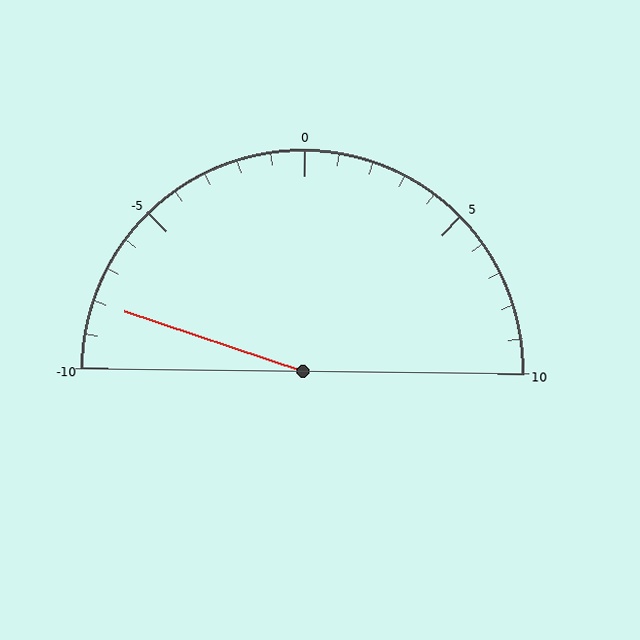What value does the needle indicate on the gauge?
The needle indicates approximately -8.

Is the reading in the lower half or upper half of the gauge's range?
The reading is in the lower half of the range (-10 to 10).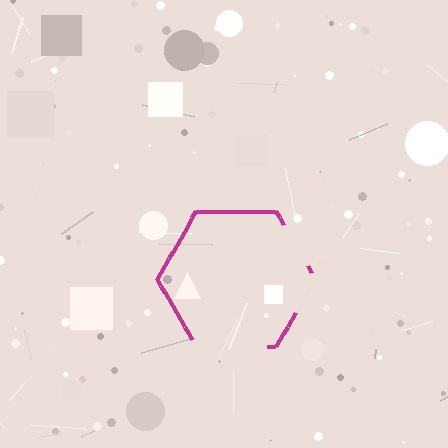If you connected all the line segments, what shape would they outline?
They would outline a hexagon.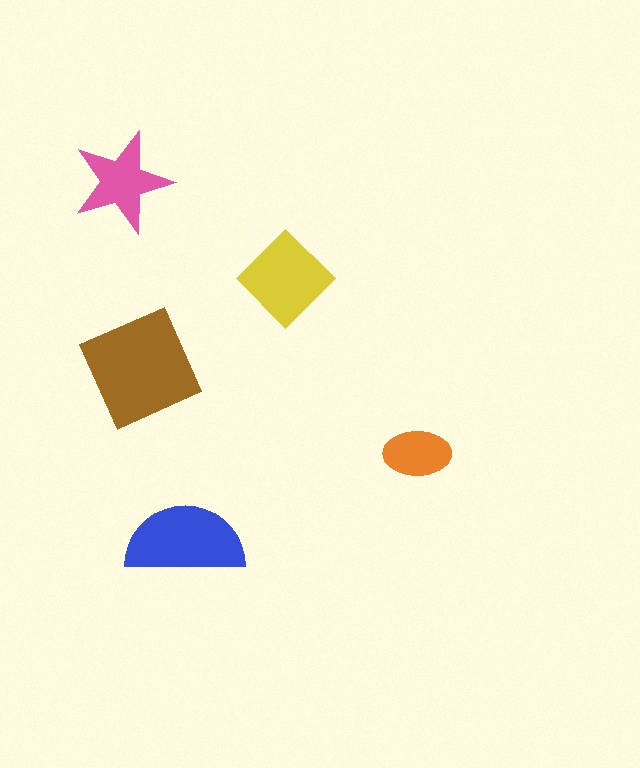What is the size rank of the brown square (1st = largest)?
1st.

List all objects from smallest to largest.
The orange ellipse, the pink star, the yellow diamond, the blue semicircle, the brown square.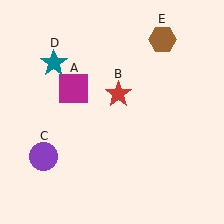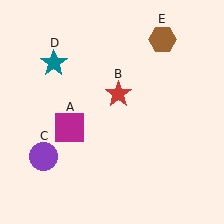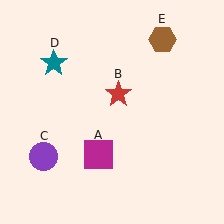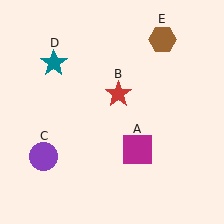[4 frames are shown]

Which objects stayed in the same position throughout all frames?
Red star (object B) and purple circle (object C) and teal star (object D) and brown hexagon (object E) remained stationary.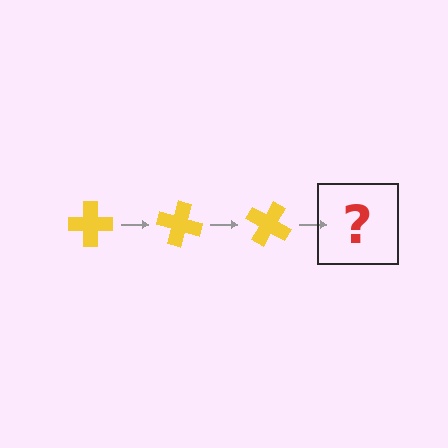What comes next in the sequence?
The next element should be a yellow cross rotated 45 degrees.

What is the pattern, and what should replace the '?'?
The pattern is that the cross rotates 15 degrees each step. The '?' should be a yellow cross rotated 45 degrees.